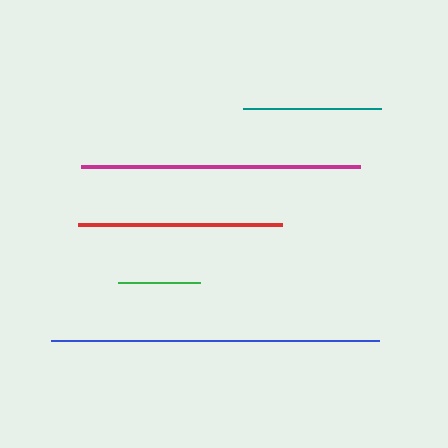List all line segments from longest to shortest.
From longest to shortest: blue, magenta, red, teal, green.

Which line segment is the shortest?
The green line is the shortest at approximately 82 pixels.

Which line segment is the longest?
The blue line is the longest at approximately 327 pixels.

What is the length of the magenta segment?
The magenta segment is approximately 278 pixels long.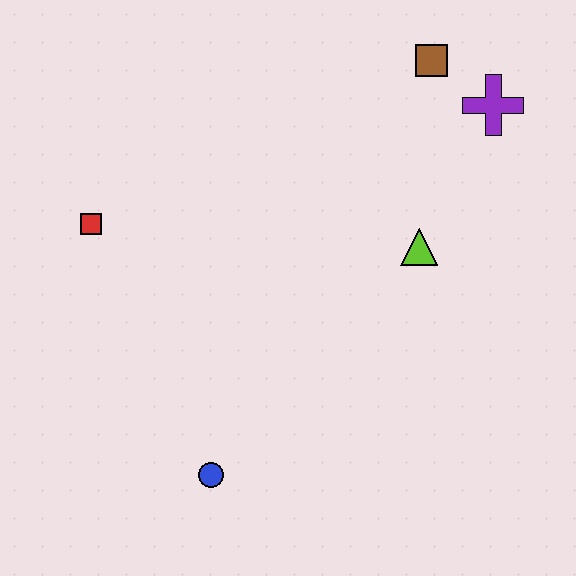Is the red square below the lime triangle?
No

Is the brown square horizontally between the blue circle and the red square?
No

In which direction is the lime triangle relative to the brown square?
The lime triangle is below the brown square.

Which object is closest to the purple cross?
The brown square is closest to the purple cross.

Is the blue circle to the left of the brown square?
Yes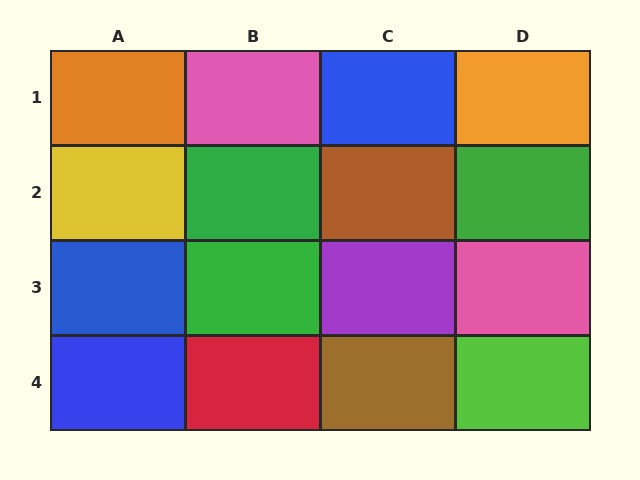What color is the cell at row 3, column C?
Purple.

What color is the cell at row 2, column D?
Green.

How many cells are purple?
1 cell is purple.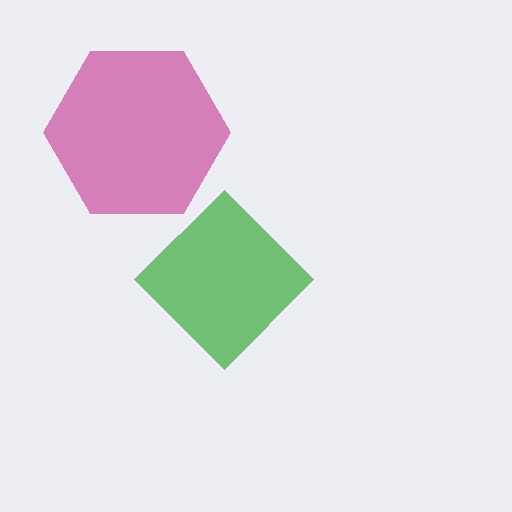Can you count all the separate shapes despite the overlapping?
Yes, there are 2 separate shapes.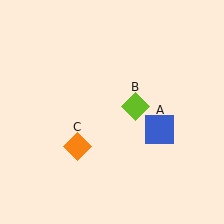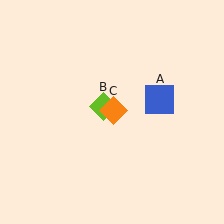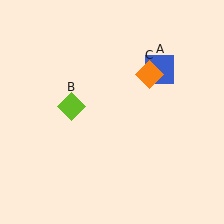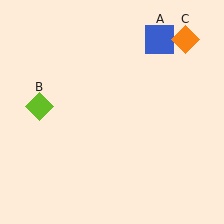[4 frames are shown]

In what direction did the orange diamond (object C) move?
The orange diamond (object C) moved up and to the right.